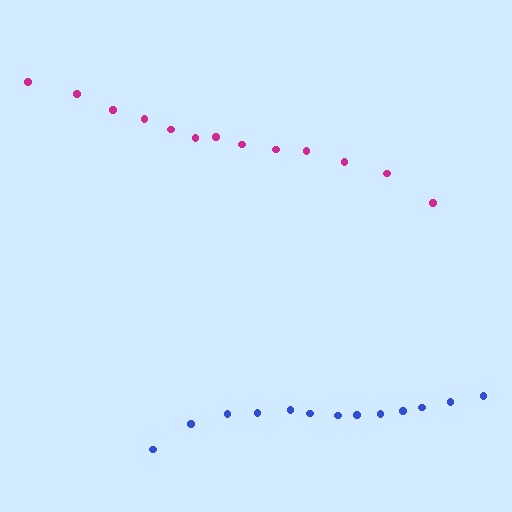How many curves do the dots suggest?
There are 2 distinct paths.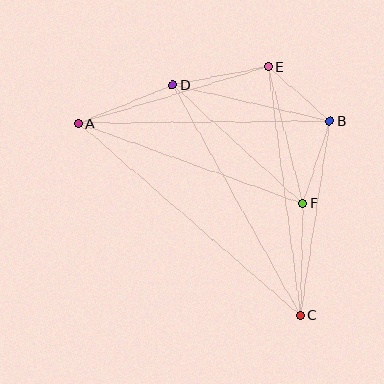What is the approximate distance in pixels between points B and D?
The distance between B and D is approximately 161 pixels.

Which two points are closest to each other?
Points B and E are closest to each other.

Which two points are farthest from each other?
Points A and C are farthest from each other.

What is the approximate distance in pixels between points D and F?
The distance between D and F is approximately 176 pixels.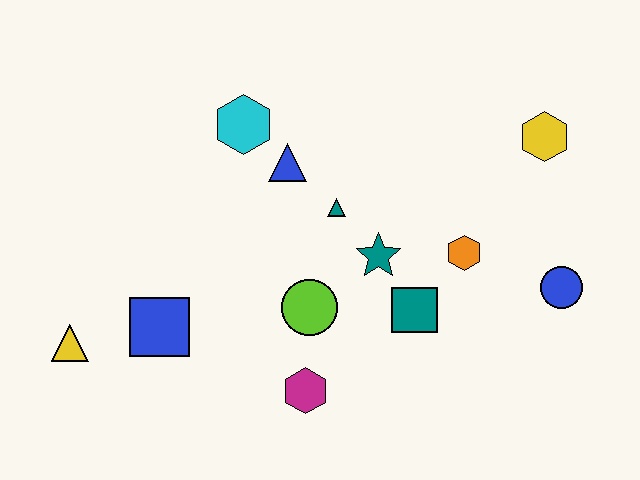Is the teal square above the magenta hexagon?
Yes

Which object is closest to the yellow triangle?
The blue square is closest to the yellow triangle.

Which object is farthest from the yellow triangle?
The yellow hexagon is farthest from the yellow triangle.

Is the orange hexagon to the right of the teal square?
Yes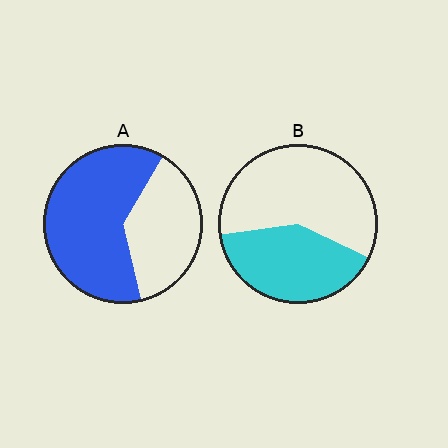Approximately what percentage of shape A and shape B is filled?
A is approximately 60% and B is approximately 40%.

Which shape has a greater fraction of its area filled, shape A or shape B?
Shape A.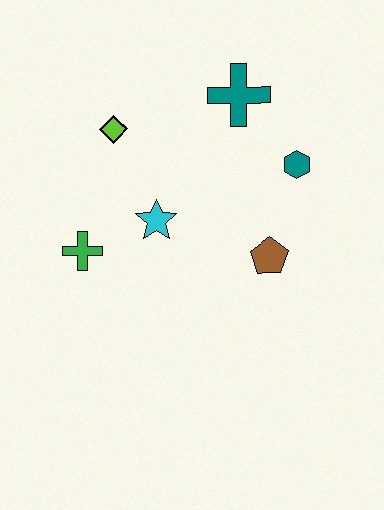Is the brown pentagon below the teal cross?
Yes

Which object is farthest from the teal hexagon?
The green cross is farthest from the teal hexagon.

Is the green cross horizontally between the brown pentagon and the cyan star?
No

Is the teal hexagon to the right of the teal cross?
Yes